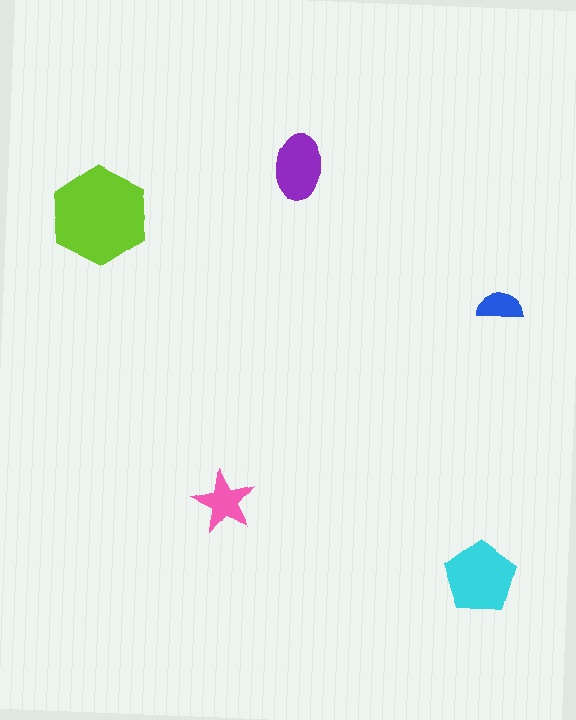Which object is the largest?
The lime hexagon.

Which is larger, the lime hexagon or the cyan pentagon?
The lime hexagon.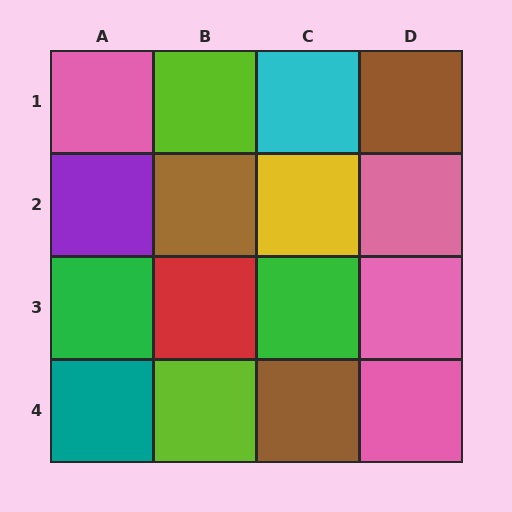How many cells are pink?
4 cells are pink.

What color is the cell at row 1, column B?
Lime.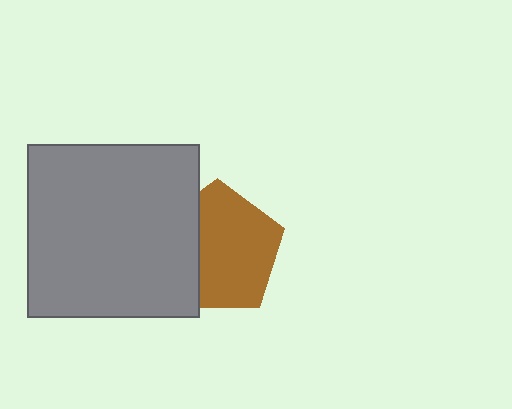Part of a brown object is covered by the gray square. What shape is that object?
It is a pentagon.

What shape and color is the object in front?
The object in front is a gray square.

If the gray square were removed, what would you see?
You would see the complete brown pentagon.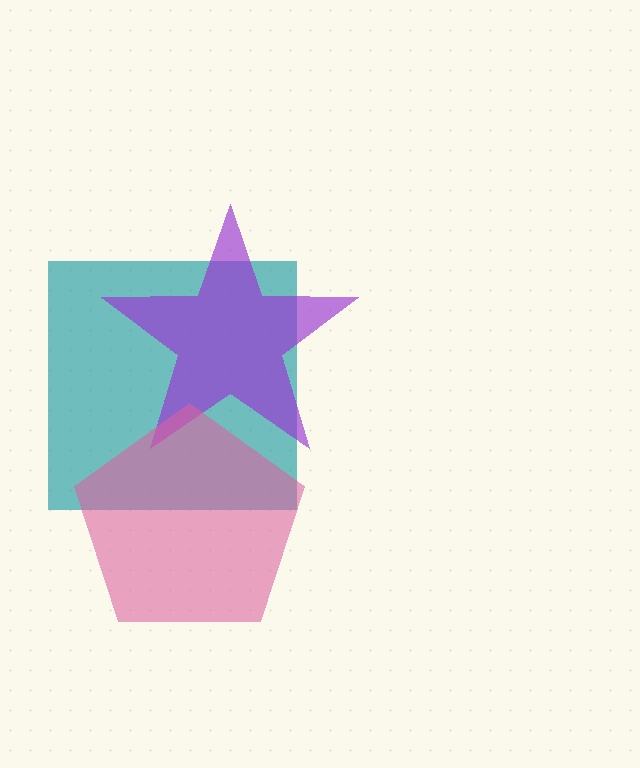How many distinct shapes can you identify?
There are 3 distinct shapes: a teal square, a purple star, a pink pentagon.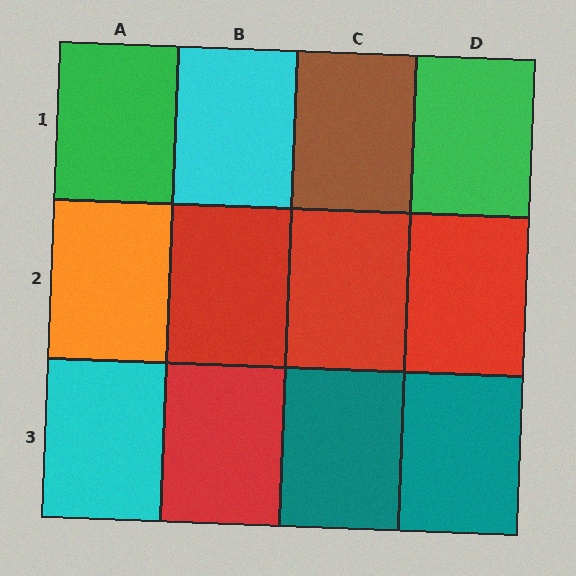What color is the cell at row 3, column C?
Teal.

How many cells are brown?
1 cell is brown.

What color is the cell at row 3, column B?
Red.